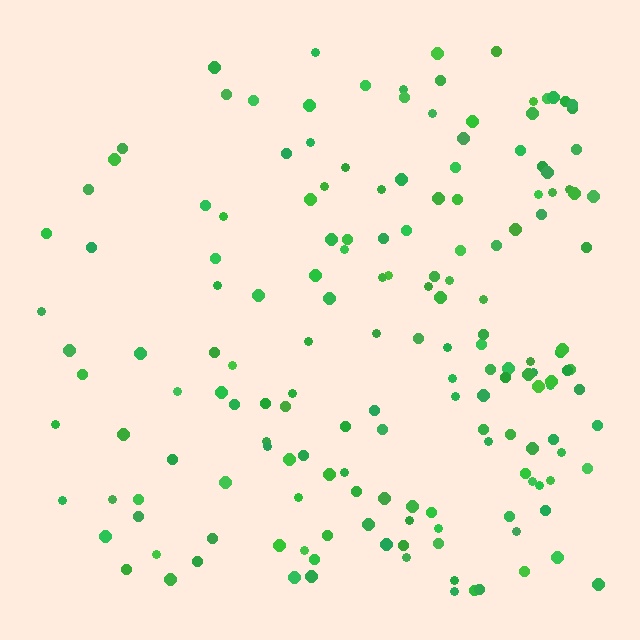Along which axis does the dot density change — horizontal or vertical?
Horizontal.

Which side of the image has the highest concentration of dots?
The right.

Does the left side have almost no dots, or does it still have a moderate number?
Still a moderate number, just noticeably fewer than the right.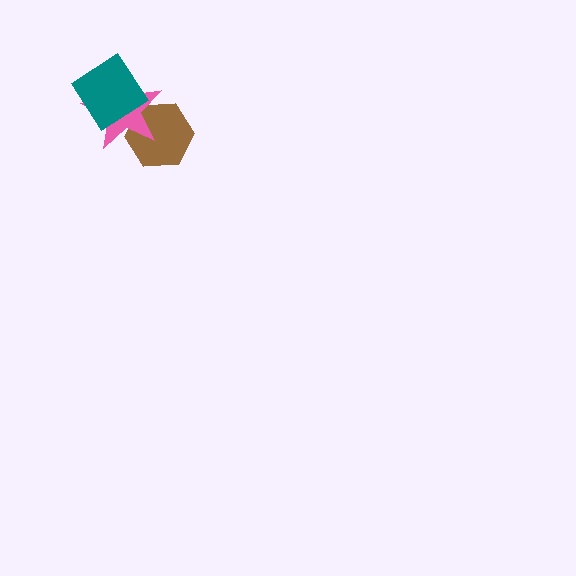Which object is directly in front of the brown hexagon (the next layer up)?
The pink star is directly in front of the brown hexagon.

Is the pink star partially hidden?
Yes, it is partially covered by another shape.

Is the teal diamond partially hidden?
No, no other shape covers it.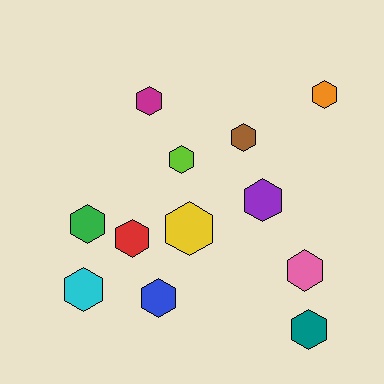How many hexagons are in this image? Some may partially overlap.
There are 12 hexagons.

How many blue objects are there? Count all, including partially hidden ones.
There is 1 blue object.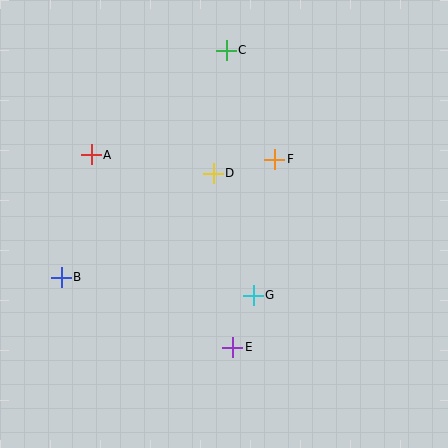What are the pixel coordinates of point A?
Point A is at (91, 155).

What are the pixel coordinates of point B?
Point B is at (61, 277).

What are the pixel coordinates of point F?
Point F is at (274, 159).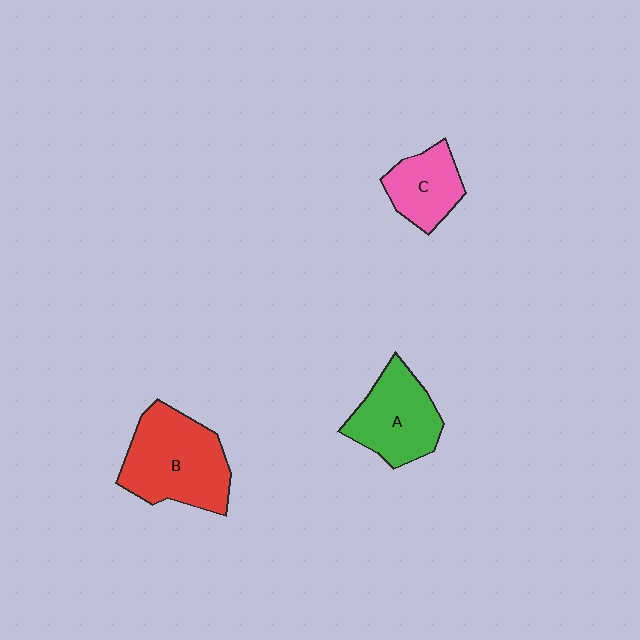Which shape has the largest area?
Shape B (red).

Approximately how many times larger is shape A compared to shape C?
Approximately 1.4 times.